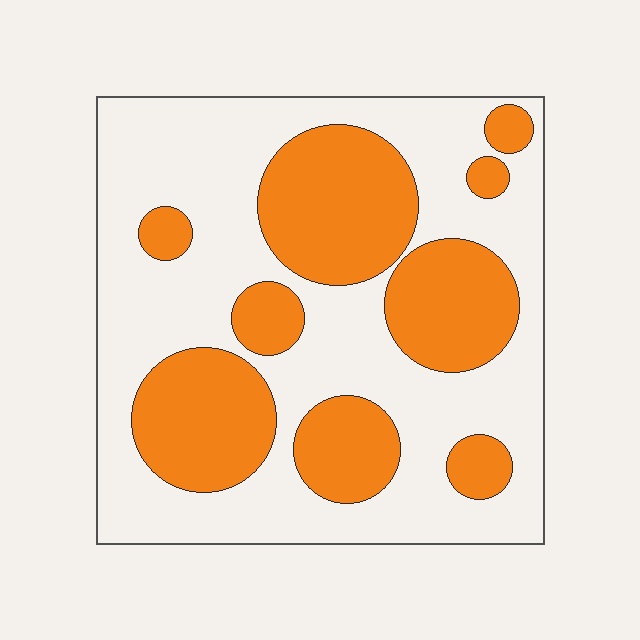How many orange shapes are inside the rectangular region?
9.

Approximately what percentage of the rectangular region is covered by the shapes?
Approximately 35%.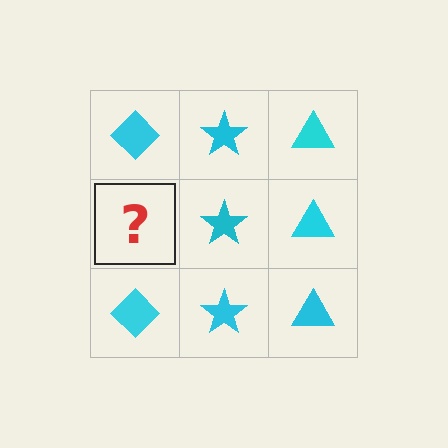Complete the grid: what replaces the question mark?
The question mark should be replaced with a cyan diamond.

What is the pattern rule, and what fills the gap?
The rule is that each column has a consistent shape. The gap should be filled with a cyan diamond.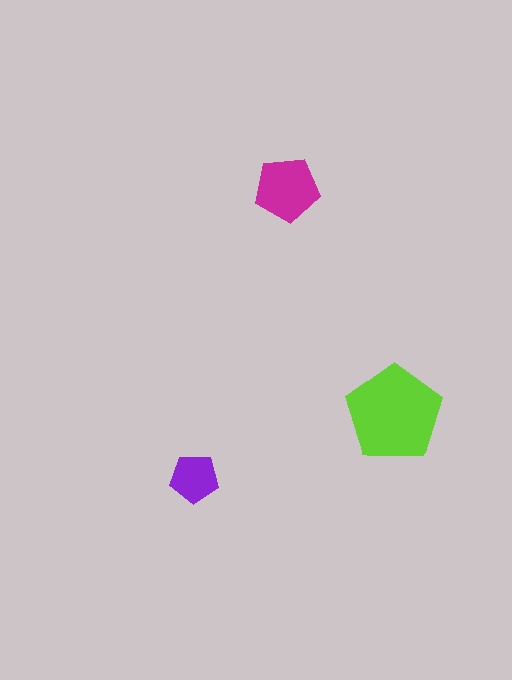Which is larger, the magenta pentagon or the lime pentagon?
The lime one.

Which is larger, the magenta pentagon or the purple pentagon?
The magenta one.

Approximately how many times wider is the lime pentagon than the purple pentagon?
About 2 times wider.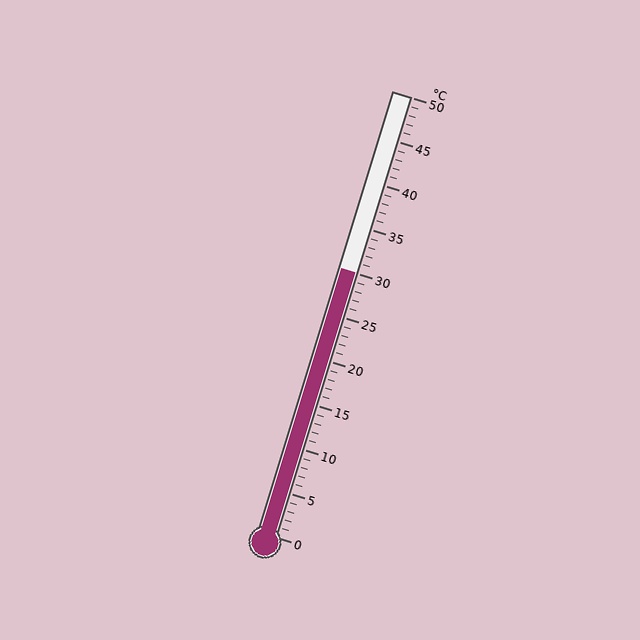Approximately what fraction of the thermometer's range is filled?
The thermometer is filled to approximately 60% of its range.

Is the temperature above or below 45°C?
The temperature is below 45°C.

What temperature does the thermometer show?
The thermometer shows approximately 30°C.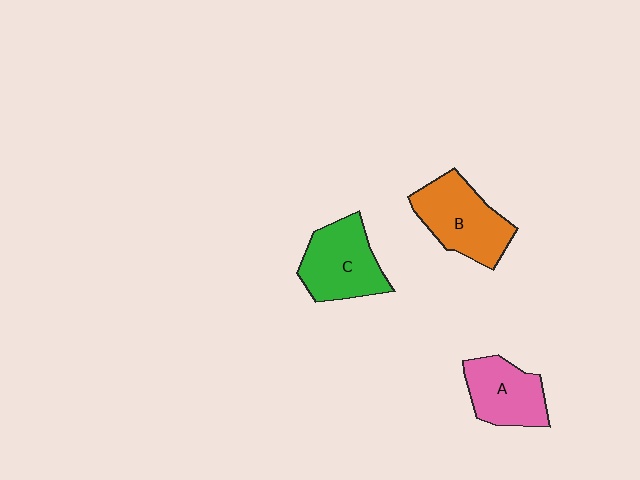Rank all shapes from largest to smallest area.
From largest to smallest: B (orange), C (green), A (pink).